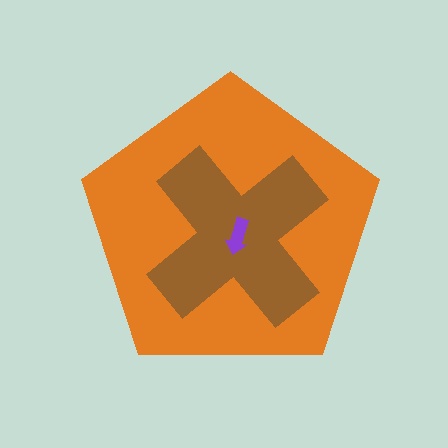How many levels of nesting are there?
3.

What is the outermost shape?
The orange pentagon.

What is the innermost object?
The purple arrow.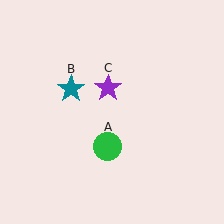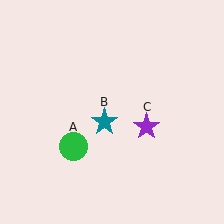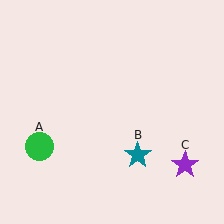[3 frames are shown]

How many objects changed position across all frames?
3 objects changed position: green circle (object A), teal star (object B), purple star (object C).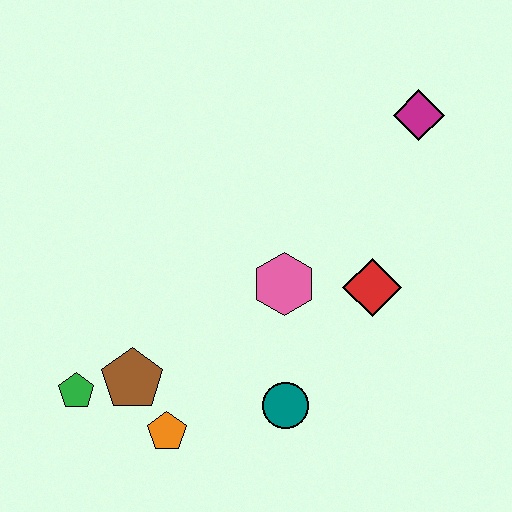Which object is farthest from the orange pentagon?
The magenta diamond is farthest from the orange pentagon.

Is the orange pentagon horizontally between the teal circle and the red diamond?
No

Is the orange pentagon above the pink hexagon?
No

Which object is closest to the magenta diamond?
The red diamond is closest to the magenta diamond.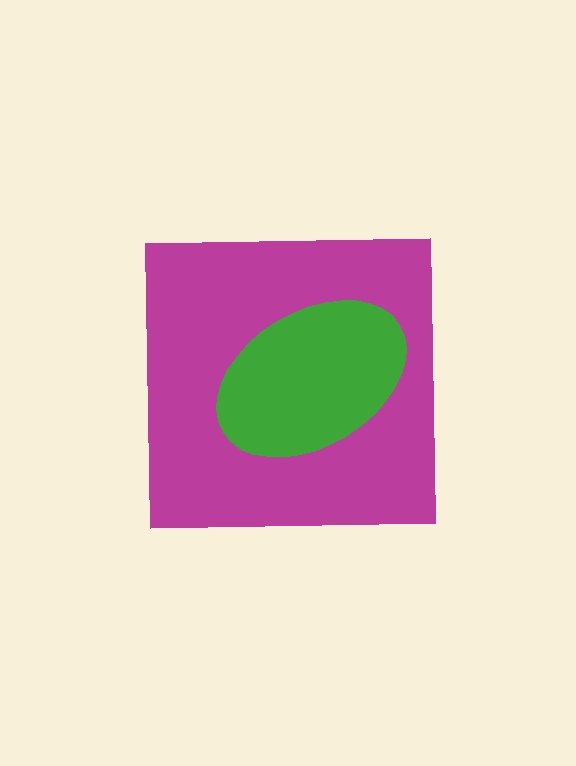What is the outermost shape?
The magenta square.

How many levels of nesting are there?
2.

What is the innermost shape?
The green ellipse.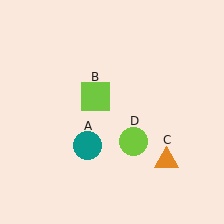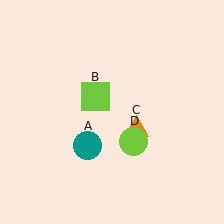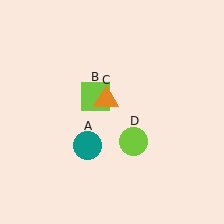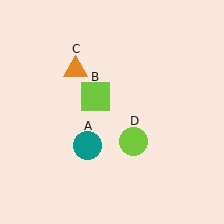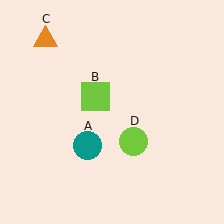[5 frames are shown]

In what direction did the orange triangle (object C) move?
The orange triangle (object C) moved up and to the left.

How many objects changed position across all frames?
1 object changed position: orange triangle (object C).